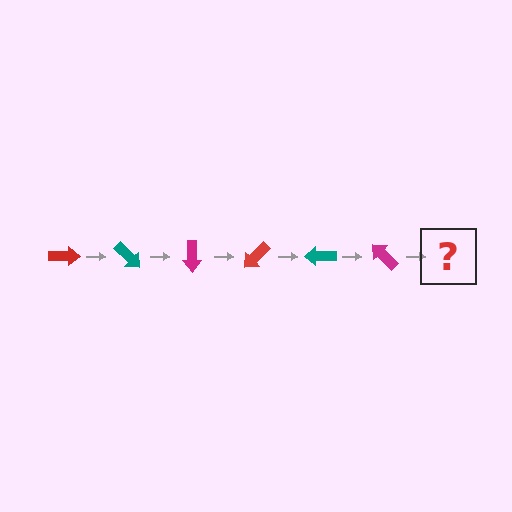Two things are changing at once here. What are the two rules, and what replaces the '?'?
The two rules are that it rotates 45 degrees each step and the color cycles through red, teal, and magenta. The '?' should be a red arrow, rotated 270 degrees from the start.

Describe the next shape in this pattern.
It should be a red arrow, rotated 270 degrees from the start.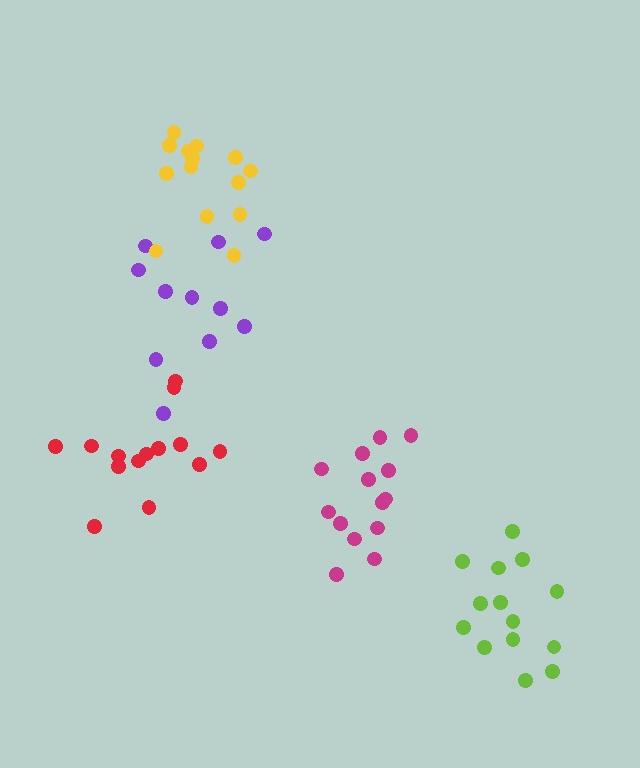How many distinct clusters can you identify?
There are 5 distinct clusters.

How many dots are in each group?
Group 1: 11 dots, Group 2: 14 dots, Group 3: 14 dots, Group 4: 14 dots, Group 5: 14 dots (67 total).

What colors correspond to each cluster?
The clusters are colored: purple, magenta, yellow, red, lime.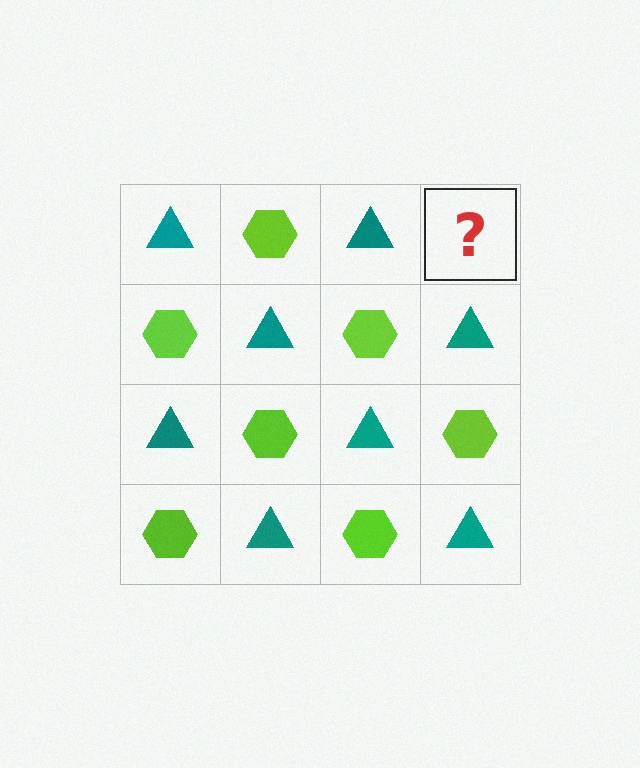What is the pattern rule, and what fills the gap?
The rule is that it alternates teal triangle and lime hexagon in a checkerboard pattern. The gap should be filled with a lime hexagon.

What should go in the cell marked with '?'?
The missing cell should contain a lime hexagon.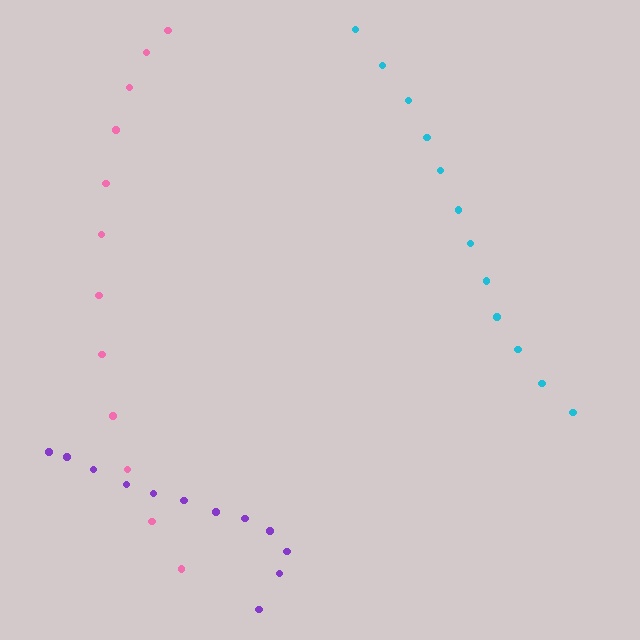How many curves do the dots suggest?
There are 3 distinct paths.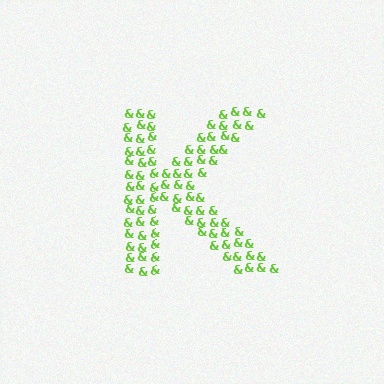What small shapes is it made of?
It is made of small ampersands.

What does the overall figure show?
The overall figure shows the letter K.